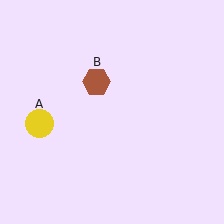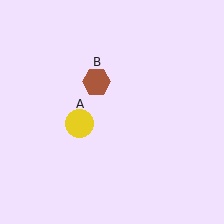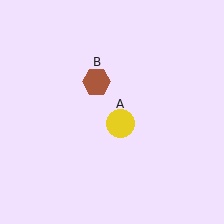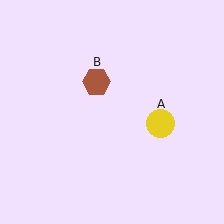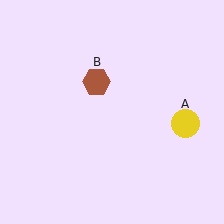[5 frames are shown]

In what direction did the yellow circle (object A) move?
The yellow circle (object A) moved right.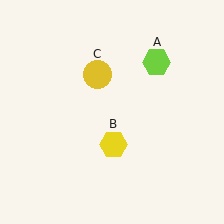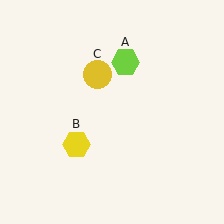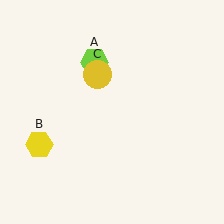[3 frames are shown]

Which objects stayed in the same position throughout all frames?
Yellow circle (object C) remained stationary.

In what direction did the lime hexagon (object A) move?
The lime hexagon (object A) moved left.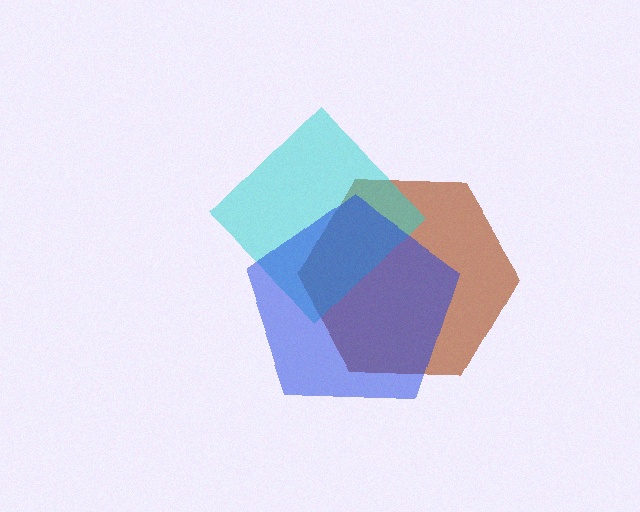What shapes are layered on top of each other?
The layered shapes are: a brown hexagon, a cyan diamond, a blue pentagon.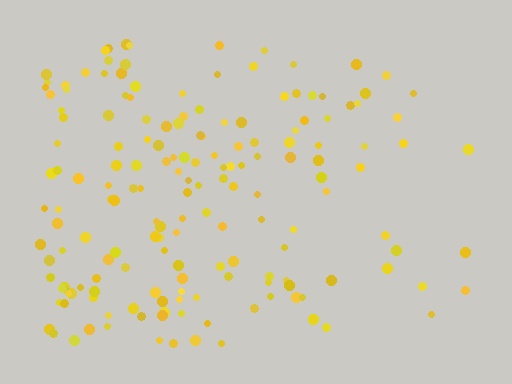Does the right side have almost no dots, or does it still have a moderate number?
Still a moderate number, just noticeably fewer than the left.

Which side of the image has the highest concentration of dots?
The left.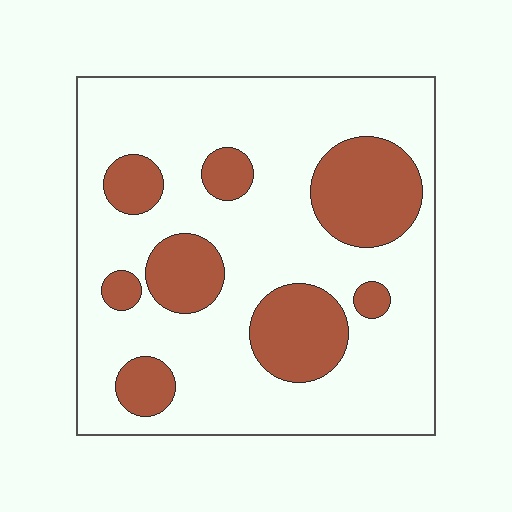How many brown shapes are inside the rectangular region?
8.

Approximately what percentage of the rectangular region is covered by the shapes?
Approximately 25%.